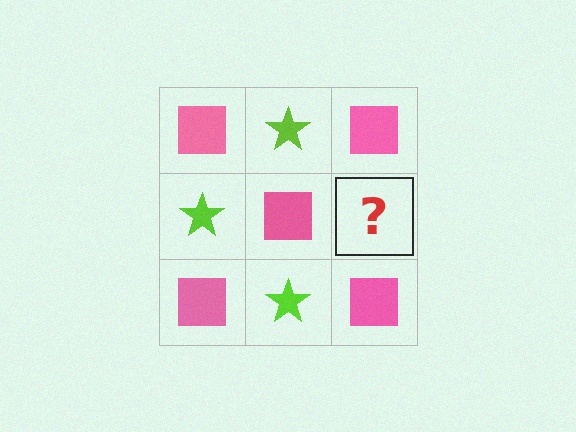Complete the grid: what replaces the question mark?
The question mark should be replaced with a lime star.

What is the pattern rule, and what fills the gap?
The rule is that it alternates pink square and lime star in a checkerboard pattern. The gap should be filled with a lime star.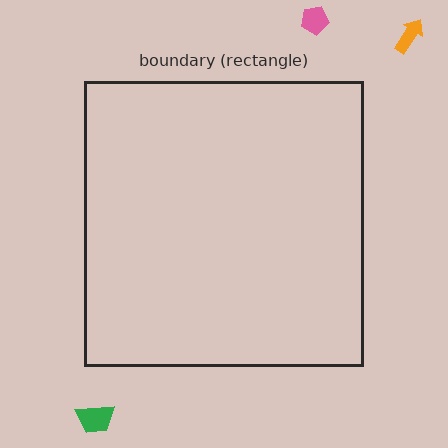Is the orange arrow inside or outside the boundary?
Outside.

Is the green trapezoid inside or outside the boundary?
Outside.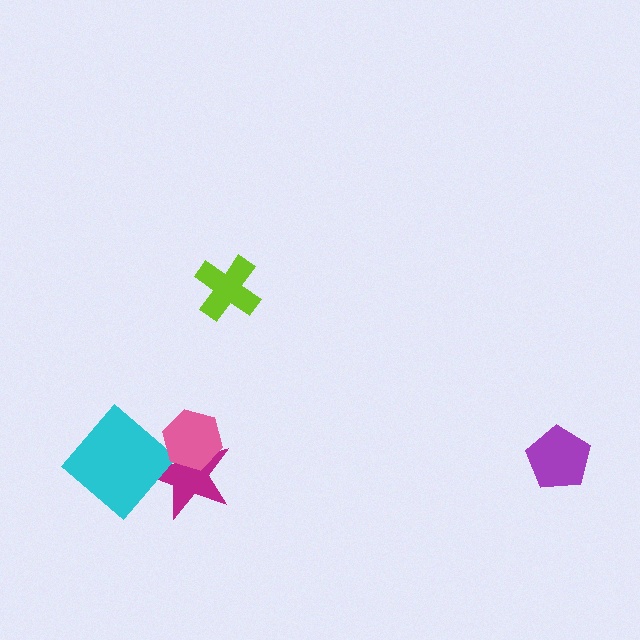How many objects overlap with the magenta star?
2 objects overlap with the magenta star.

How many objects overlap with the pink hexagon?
1 object overlaps with the pink hexagon.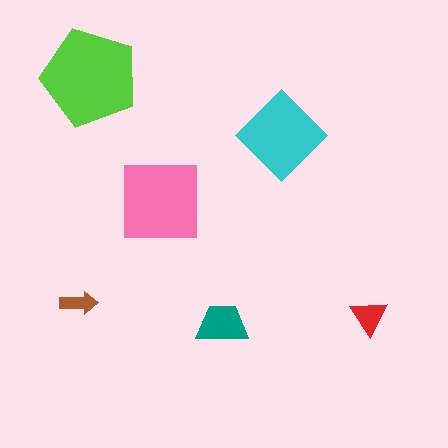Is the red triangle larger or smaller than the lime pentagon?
Smaller.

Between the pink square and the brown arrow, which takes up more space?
The pink square.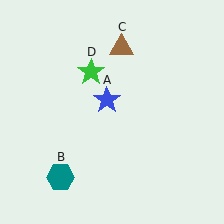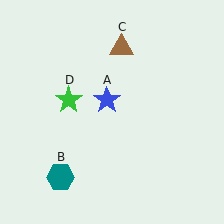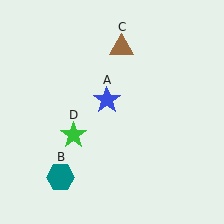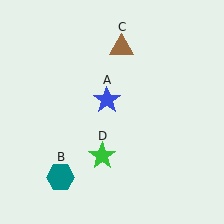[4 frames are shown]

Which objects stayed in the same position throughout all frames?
Blue star (object A) and teal hexagon (object B) and brown triangle (object C) remained stationary.